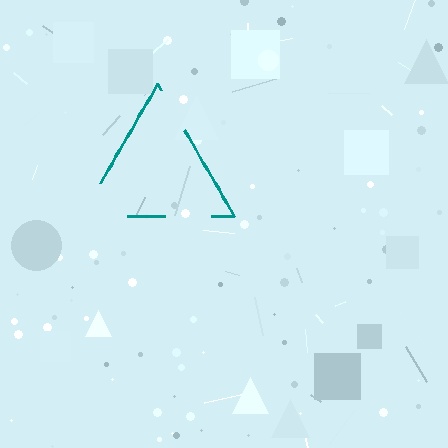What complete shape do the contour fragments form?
The contour fragments form a triangle.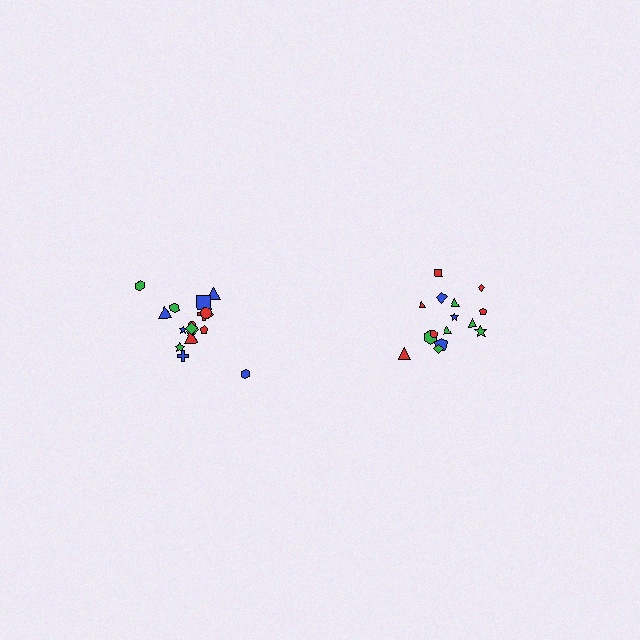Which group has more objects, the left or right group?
The left group.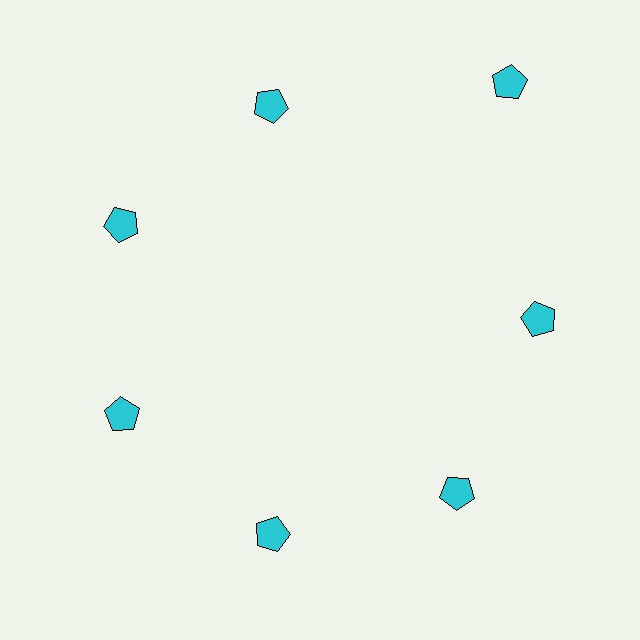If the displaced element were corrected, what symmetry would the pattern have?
It would have 7-fold rotational symmetry — the pattern would map onto itself every 51 degrees.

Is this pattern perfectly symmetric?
No. The 7 cyan pentagons are arranged in a ring, but one element near the 1 o'clock position is pushed outward from the center, breaking the 7-fold rotational symmetry.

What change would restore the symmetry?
The symmetry would be restored by moving it inward, back onto the ring so that all 7 pentagons sit at equal angles and equal distance from the center.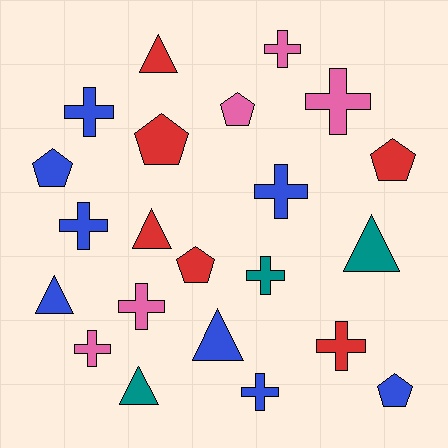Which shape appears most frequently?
Cross, with 10 objects.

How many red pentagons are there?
There are 3 red pentagons.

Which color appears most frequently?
Blue, with 8 objects.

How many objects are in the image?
There are 22 objects.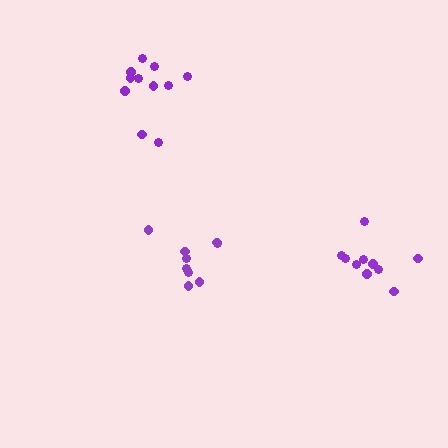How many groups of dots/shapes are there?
There are 3 groups.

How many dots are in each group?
Group 1: 10 dots, Group 2: 11 dots, Group 3: 9 dots (30 total).